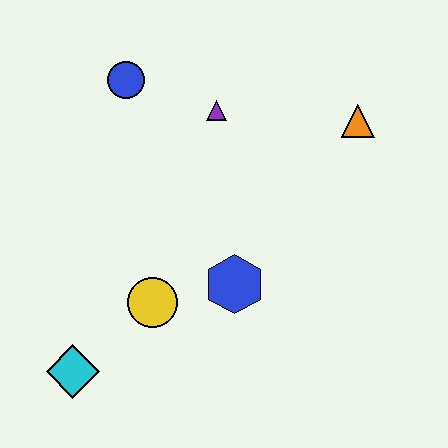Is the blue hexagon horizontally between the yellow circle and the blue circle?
No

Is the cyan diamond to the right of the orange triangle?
No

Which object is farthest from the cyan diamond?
The orange triangle is farthest from the cyan diamond.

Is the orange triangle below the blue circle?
Yes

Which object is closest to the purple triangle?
The blue circle is closest to the purple triangle.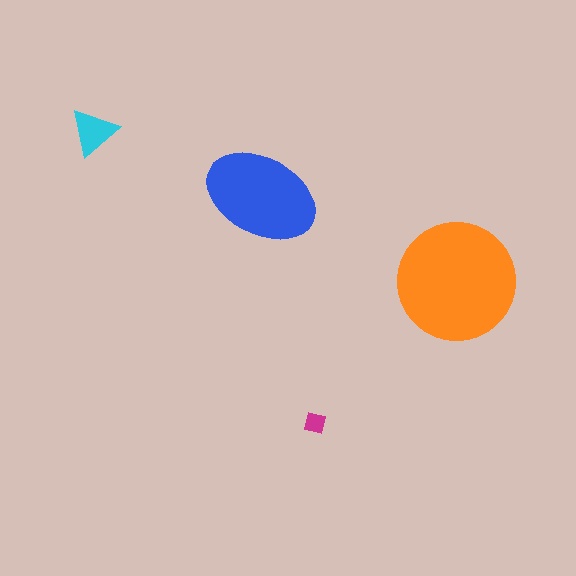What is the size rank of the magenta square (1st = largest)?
4th.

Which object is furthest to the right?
The orange circle is rightmost.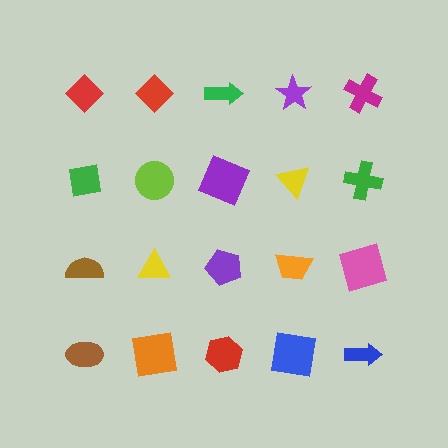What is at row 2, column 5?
A green cross.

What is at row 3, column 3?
A purple pentagon.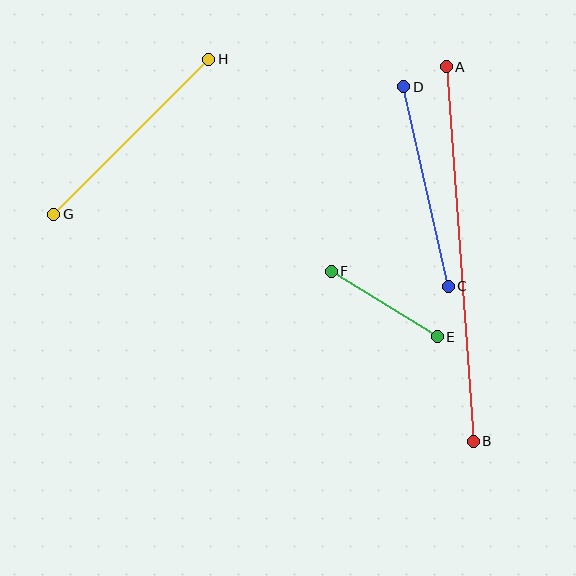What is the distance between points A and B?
The distance is approximately 376 pixels.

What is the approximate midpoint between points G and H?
The midpoint is at approximately (131, 137) pixels.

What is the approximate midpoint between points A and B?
The midpoint is at approximately (460, 254) pixels.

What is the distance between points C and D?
The distance is approximately 204 pixels.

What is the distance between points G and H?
The distance is approximately 219 pixels.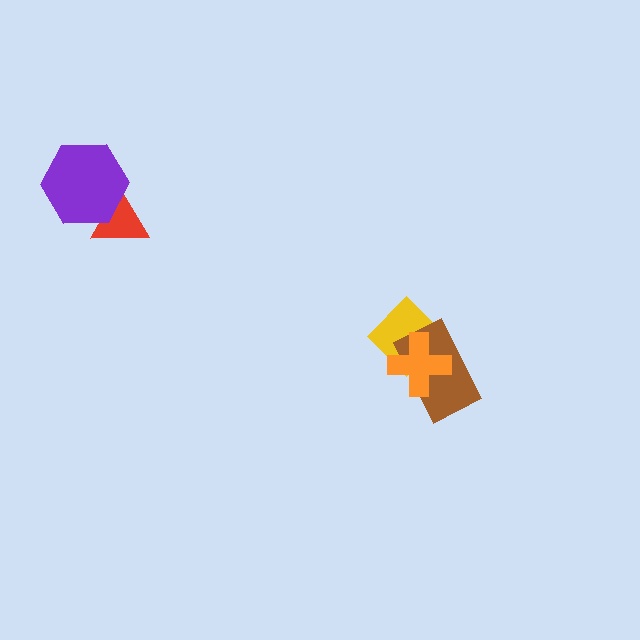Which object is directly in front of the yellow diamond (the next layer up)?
The brown rectangle is directly in front of the yellow diamond.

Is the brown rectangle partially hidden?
Yes, it is partially covered by another shape.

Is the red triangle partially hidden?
Yes, it is partially covered by another shape.